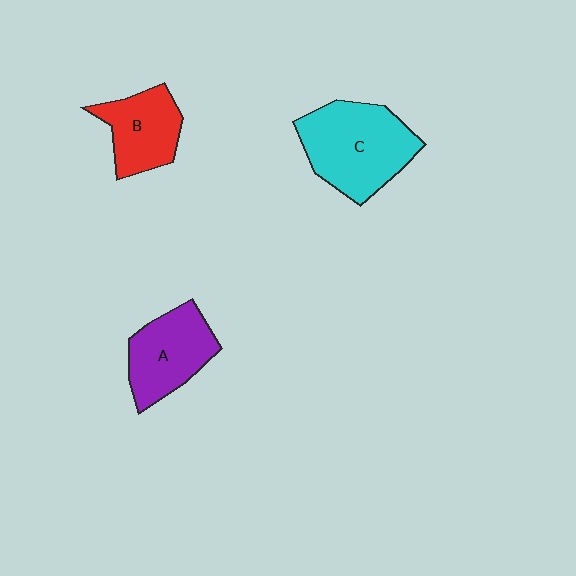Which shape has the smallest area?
Shape B (red).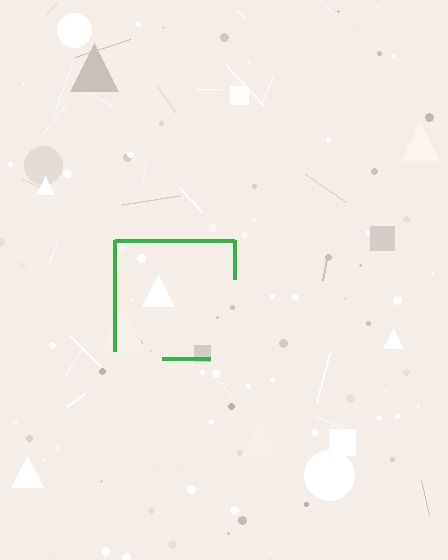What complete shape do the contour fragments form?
The contour fragments form a square.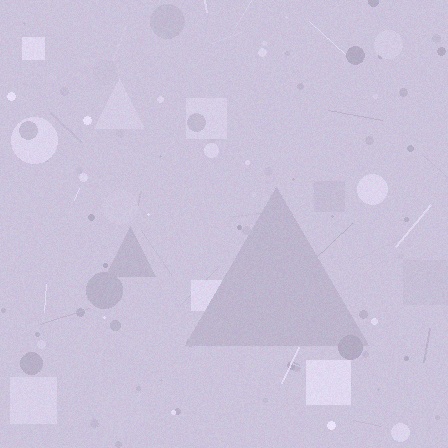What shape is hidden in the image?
A triangle is hidden in the image.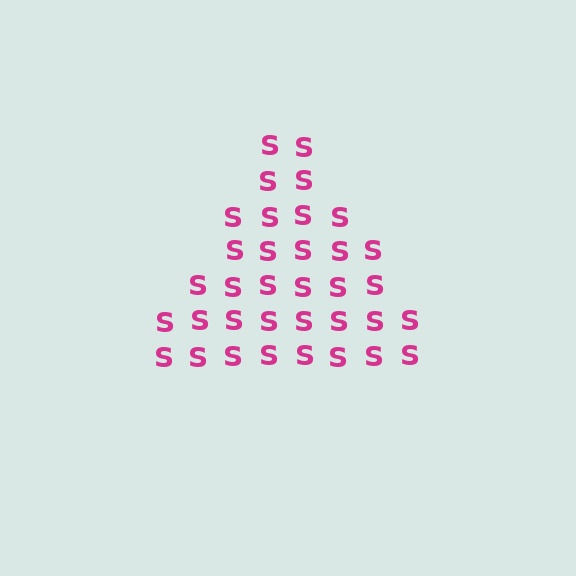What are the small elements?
The small elements are letter S's.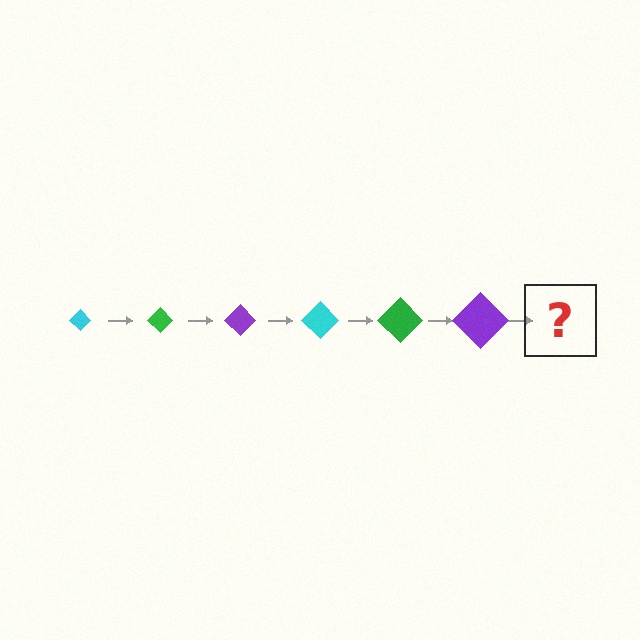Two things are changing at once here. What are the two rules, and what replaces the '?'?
The two rules are that the diamond grows larger each step and the color cycles through cyan, green, and purple. The '?' should be a cyan diamond, larger than the previous one.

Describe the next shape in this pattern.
It should be a cyan diamond, larger than the previous one.